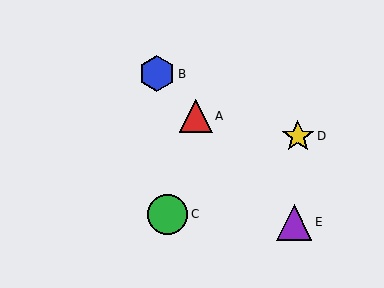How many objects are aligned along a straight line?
3 objects (A, B, E) are aligned along a straight line.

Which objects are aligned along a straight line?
Objects A, B, E are aligned along a straight line.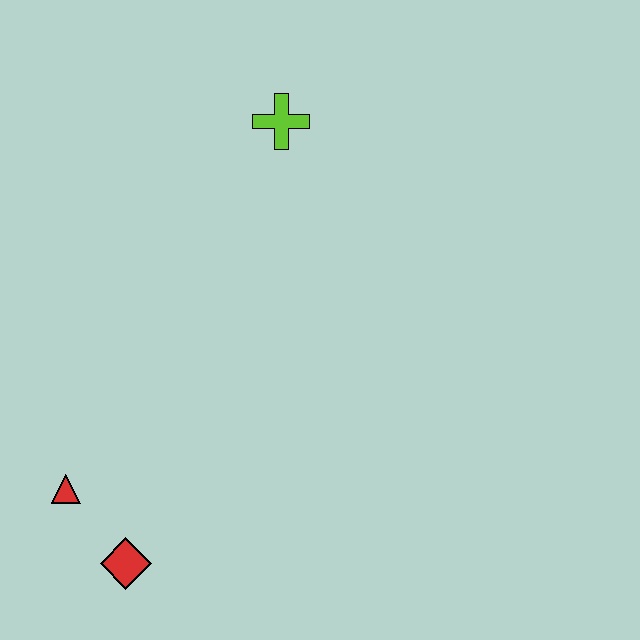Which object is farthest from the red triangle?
The lime cross is farthest from the red triangle.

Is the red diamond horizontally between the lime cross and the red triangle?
Yes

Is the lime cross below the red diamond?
No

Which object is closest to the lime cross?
The red triangle is closest to the lime cross.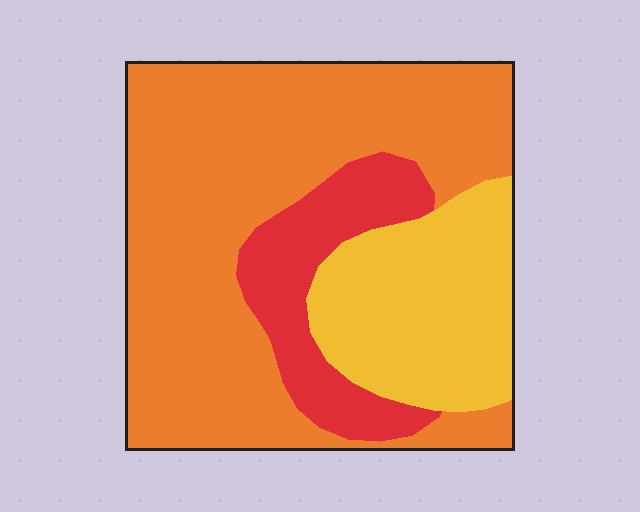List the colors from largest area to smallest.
From largest to smallest: orange, yellow, red.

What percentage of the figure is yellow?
Yellow covers around 25% of the figure.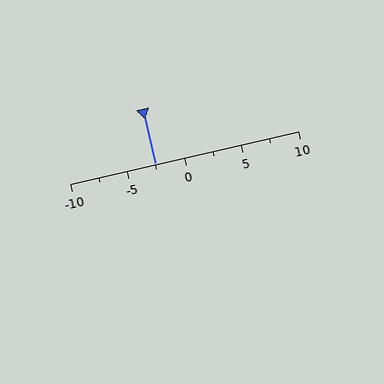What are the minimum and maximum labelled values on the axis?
The axis runs from -10 to 10.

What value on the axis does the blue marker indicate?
The marker indicates approximately -2.5.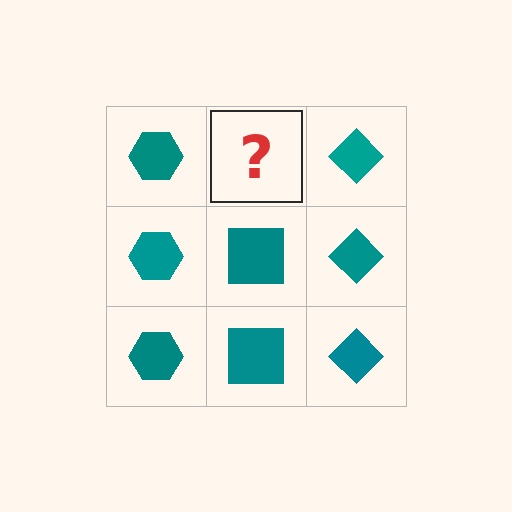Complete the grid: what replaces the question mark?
The question mark should be replaced with a teal square.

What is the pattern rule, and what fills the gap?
The rule is that each column has a consistent shape. The gap should be filled with a teal square.